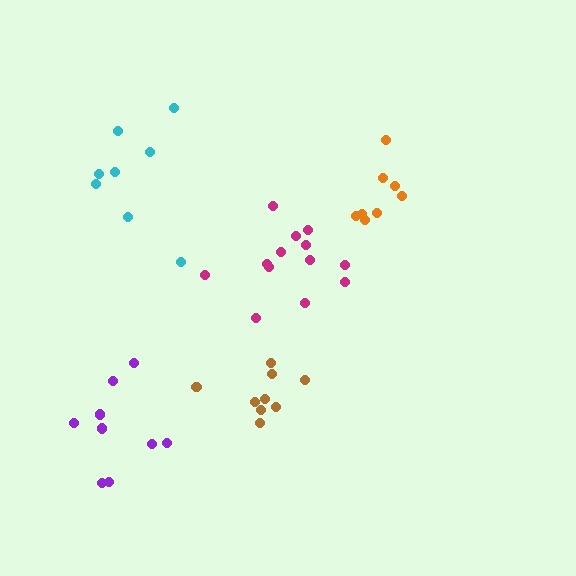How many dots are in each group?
Group 1: 13 dots, Group 2: 9 dots, Group 3: 8 dots, Group 4: 8 dots, Group 5: 9 dots (47 total).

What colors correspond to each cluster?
The clusters are colored: magenta, purple, cyan, orange, brown.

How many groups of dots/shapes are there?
There are 5 groups.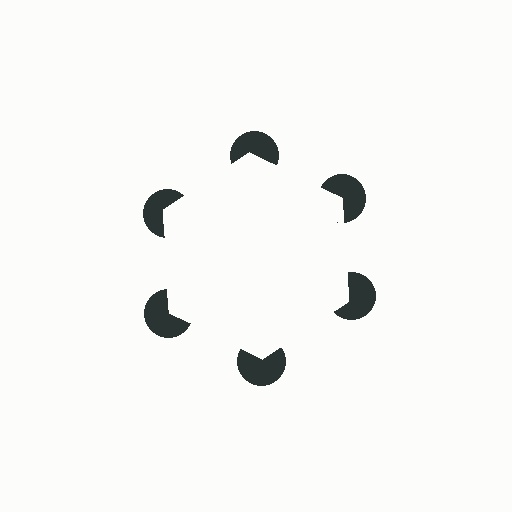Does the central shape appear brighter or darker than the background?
It typically appears slightly brighter than the background, even though no actual brightness change is drawn.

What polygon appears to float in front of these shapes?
An illusory hexagon — its edges are inferred from the aligned wedge cuts in the pac-man discs, not physically drawn.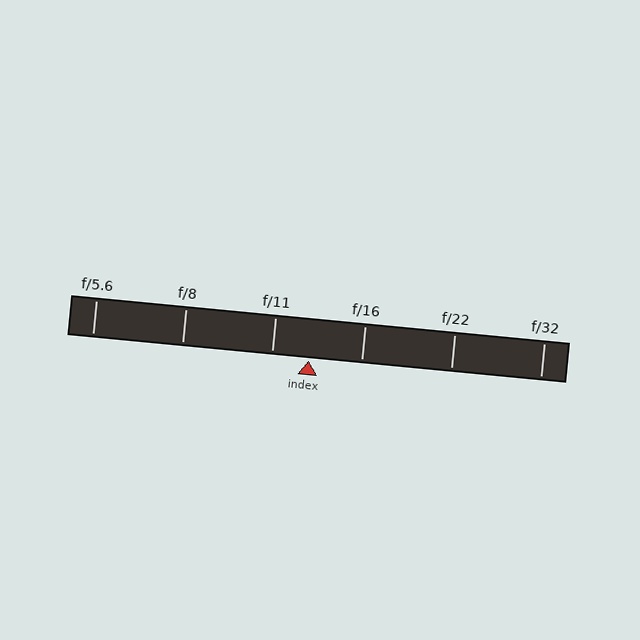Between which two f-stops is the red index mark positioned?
The index mark is between f/11 and f/16.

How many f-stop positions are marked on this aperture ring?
There are 6 f-stop positions marked.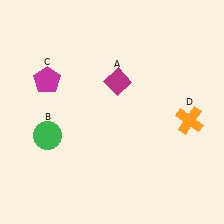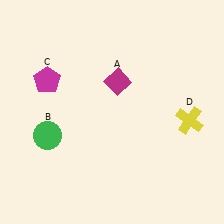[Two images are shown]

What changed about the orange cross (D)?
In Image 1, D is orange. In Image 2, it changed to yellow.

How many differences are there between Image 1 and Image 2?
There is 1 difference between the two images.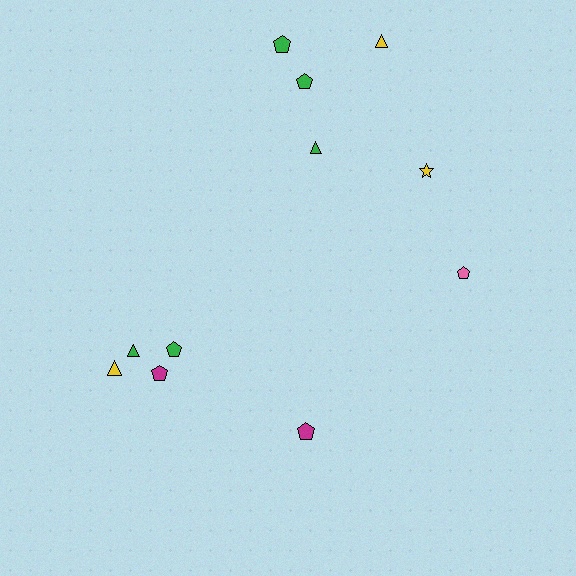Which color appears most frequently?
Green, with 5 objects.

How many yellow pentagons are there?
There are no yellow pentagons.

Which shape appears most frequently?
Pentagon, with 6 objects.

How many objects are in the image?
There are 11 objects.